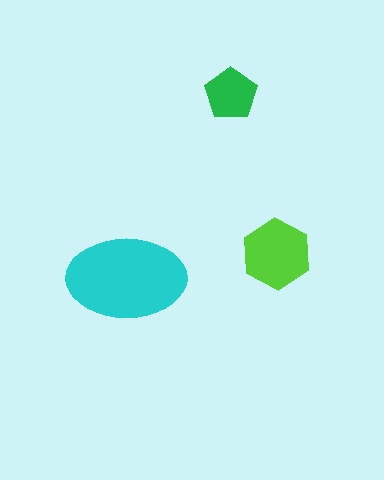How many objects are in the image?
There are 3 objects in the image.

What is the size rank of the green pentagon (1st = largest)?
3rd.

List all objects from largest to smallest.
The cyan ellipse, the lime hexagon, the green pentagon.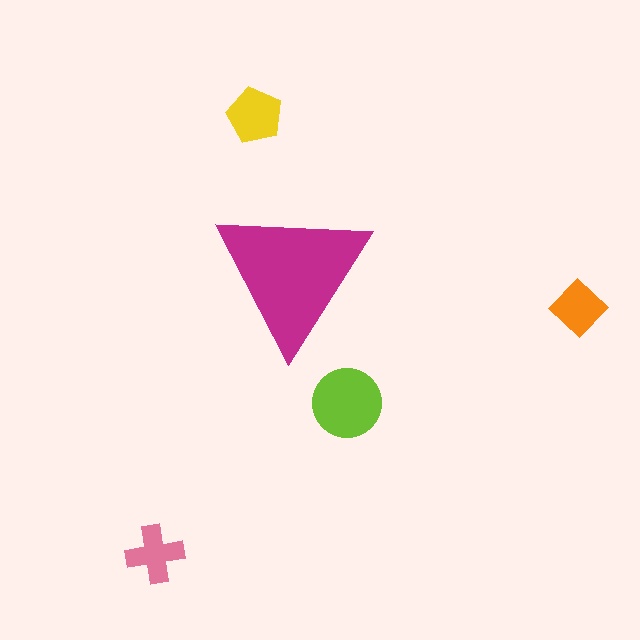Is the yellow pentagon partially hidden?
No, the yellow pentagon is fully visible.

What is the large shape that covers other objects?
A magenta triangle.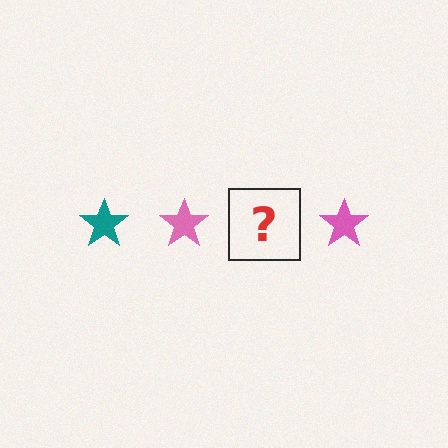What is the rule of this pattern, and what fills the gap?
The rule is that the pattern cycles through teal, pink stars. The gap should be filled with a teal star.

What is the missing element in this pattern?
The missing element is a teal star.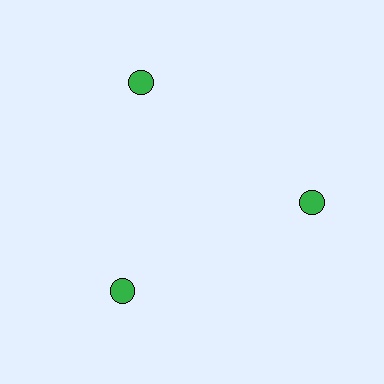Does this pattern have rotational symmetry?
Yes, this pattern has 3-fold rotational symmetry. It looks the same after rotating 120 degrees around the center.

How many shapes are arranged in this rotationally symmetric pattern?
There are 3 shapes, arranged in 3 groups of 1.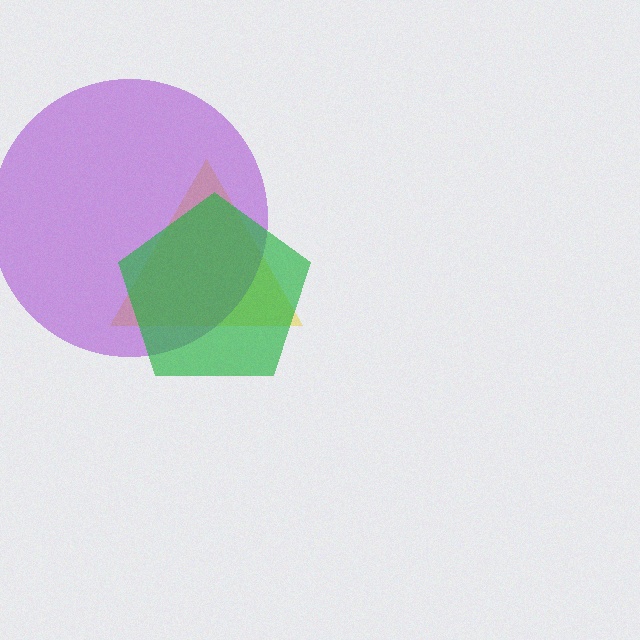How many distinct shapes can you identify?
There are 3 distinct shapes: a yellow triangle, a purple circle, a green pentagon.